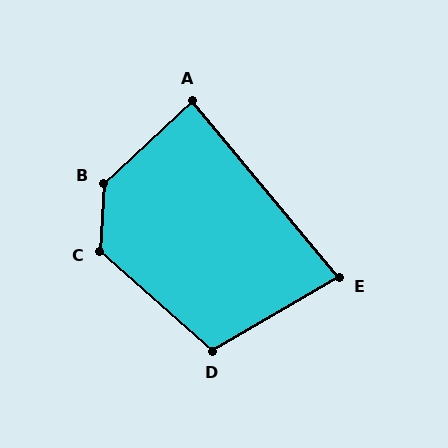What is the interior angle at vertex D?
Approximately 109 degrees (obtuse).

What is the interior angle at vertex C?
Approximately 128 degrees (obtuse).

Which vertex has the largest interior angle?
B, at approximately 136 degrees.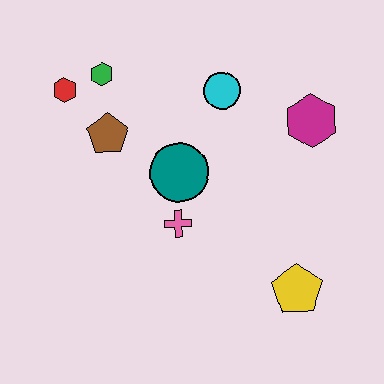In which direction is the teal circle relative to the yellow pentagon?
The teal circle is above the yellow pentagon.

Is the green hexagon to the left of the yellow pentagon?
Yes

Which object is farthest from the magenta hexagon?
The red hexagon is farthest from the magenta hexagon.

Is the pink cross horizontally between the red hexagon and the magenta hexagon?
Yes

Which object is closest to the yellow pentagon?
The pink cross is closest to the yellow pentagon.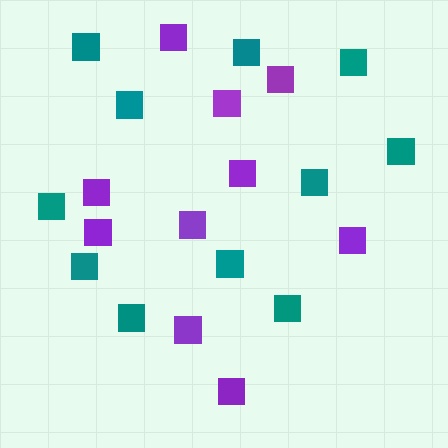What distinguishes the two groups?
There are 2 groups: one group of teal squares (11) and one group of purple squares (10).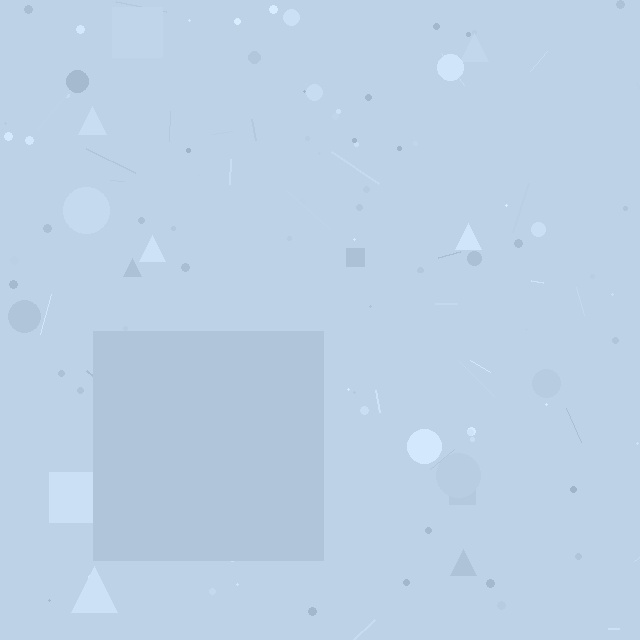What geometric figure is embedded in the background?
A square is embedded in the background.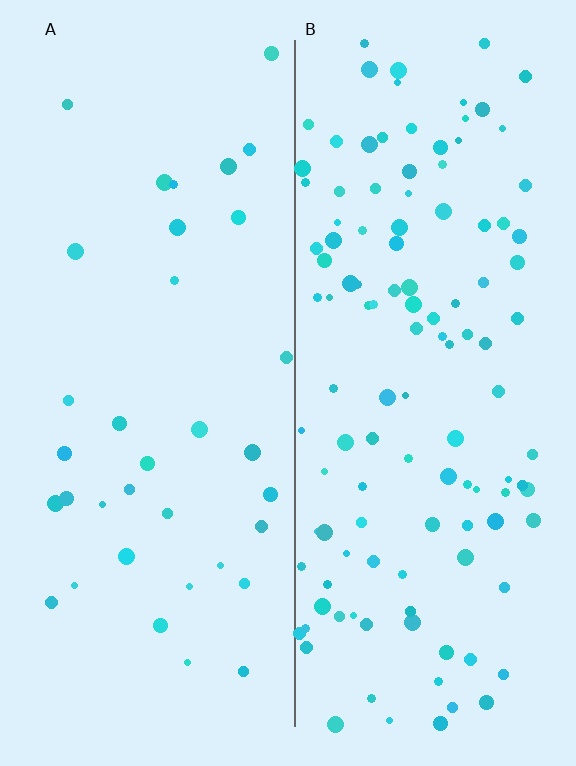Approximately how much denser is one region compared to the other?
Approximately 3.4× — region B over region A.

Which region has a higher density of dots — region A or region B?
B (the right).